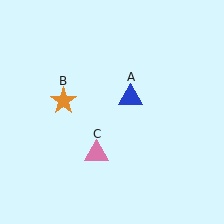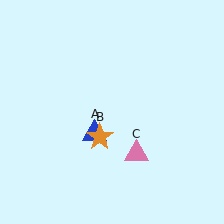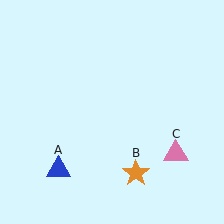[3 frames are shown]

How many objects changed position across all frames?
3 objects changed position: blue triangle (object A), orange star (object B), pink triangle (object C).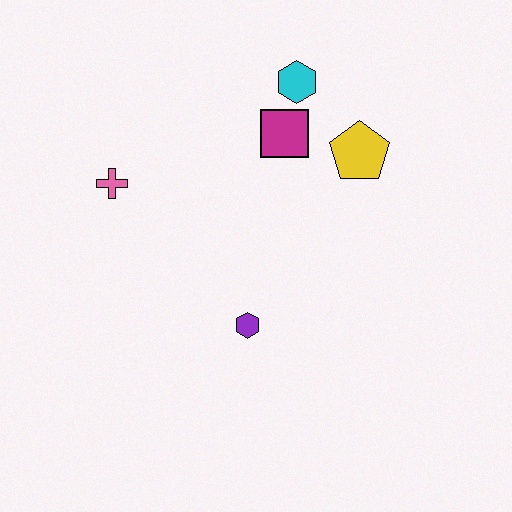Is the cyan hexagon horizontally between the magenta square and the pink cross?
No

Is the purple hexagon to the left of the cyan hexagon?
Yes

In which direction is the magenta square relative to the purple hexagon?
The magenta square is above the purple hexagon.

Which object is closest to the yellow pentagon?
The magenta square is closest to the yellow pentagon.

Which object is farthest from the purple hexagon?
The cyan hexagon is farthest from the purple hexagon.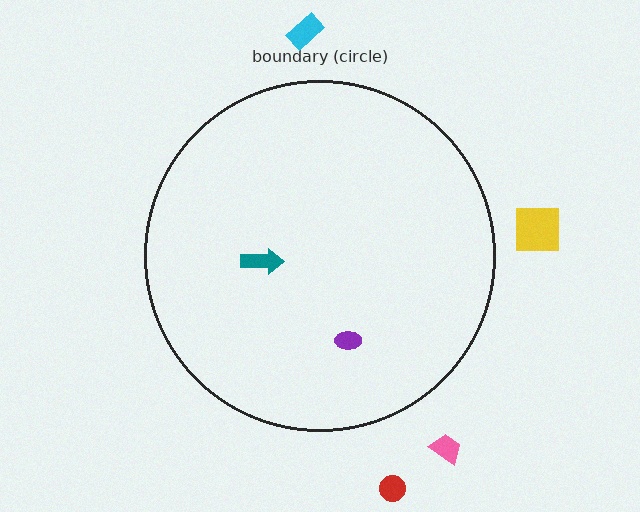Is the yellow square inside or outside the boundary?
Outside.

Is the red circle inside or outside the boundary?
Outside.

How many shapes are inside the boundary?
2 inside, 4 outside.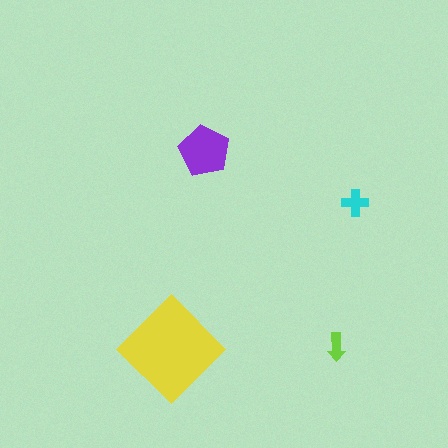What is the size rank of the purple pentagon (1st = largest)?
2nd.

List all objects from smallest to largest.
The lime arrow, the cyan cross, the purple pentagon, the yellow diamond.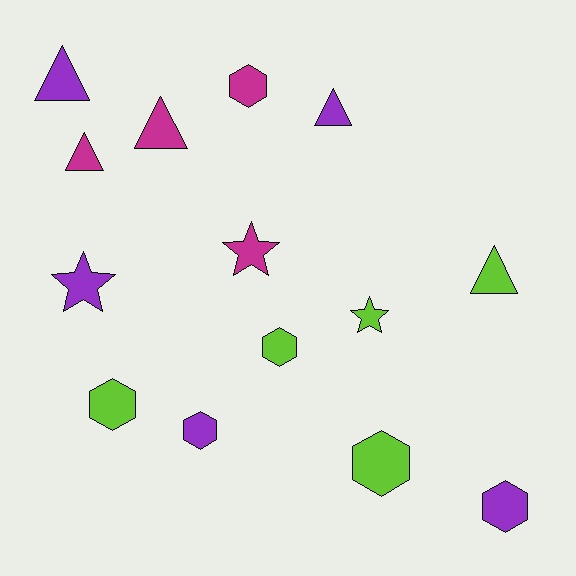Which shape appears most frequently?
Hexagon, with 6 objects.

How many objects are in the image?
There are 14 objects.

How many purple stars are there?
There is 1 purple star.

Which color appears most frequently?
Purple, with 5 objects.